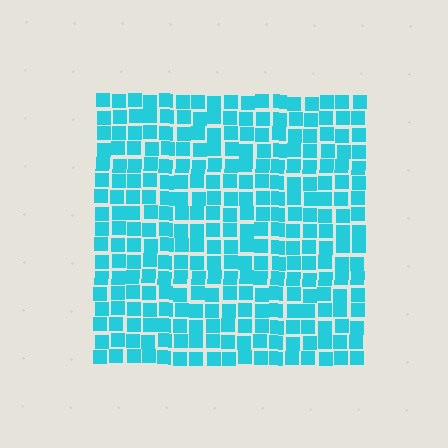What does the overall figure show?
The overall figure shows a square.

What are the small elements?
The small elements are squares.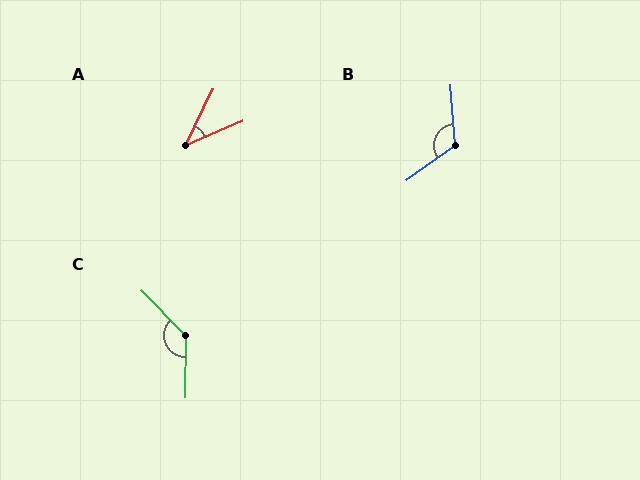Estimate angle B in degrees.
Approximately 122 degrees.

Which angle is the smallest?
A, at approximately 41 degrees.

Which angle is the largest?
C, at approximately 136 degrees.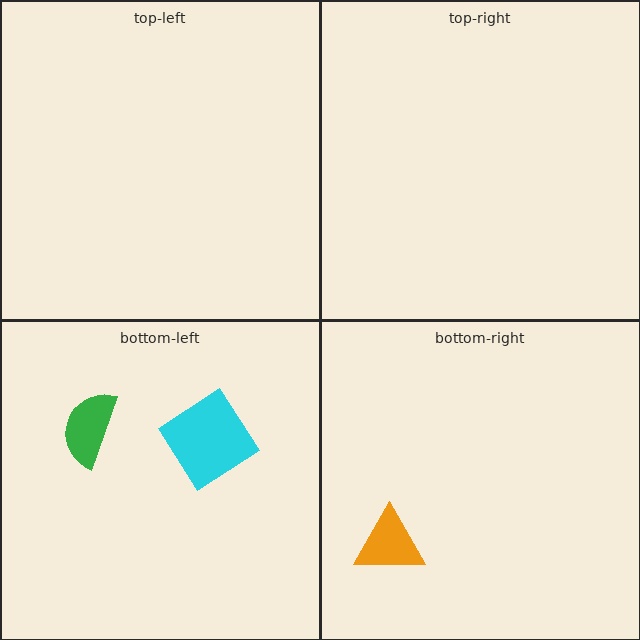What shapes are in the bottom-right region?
The orange triangle.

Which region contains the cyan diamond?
The bottom-left region.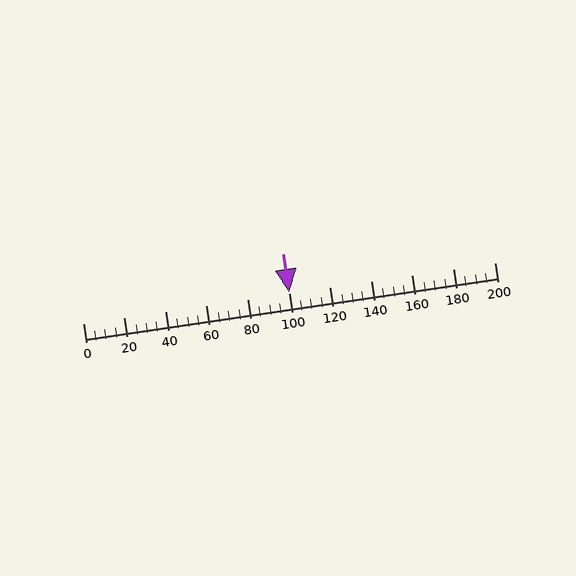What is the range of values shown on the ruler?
The ruler shows values from 0 to 200.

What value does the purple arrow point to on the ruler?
The purple arrow points to approximately 100.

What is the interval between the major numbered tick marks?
The major tick marks are spaced 20 units apart.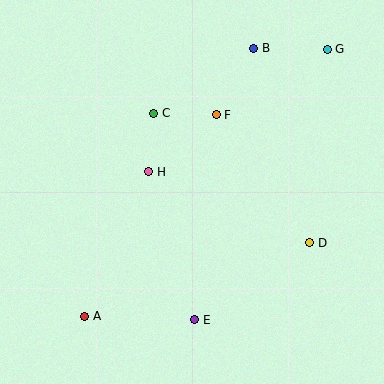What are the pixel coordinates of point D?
Point D is at (310, 243).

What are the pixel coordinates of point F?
Point F is at (216, 115).